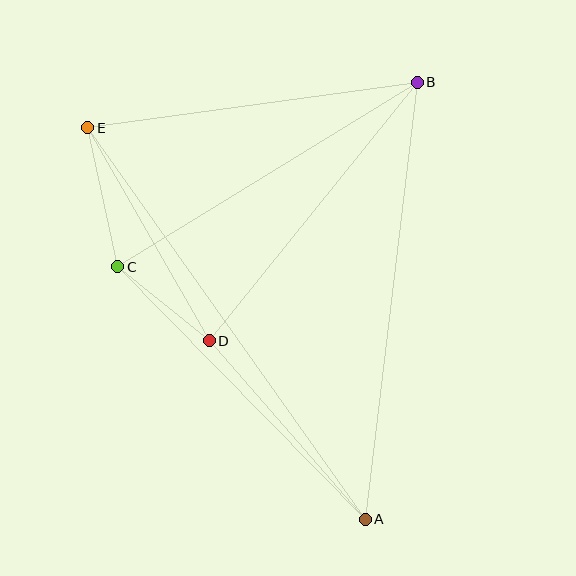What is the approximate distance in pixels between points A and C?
The distance between A and C is approximately 353 pixels.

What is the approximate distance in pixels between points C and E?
The distance between C and E is approximately 142 pixels.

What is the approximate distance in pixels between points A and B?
The distance between A and B is approximately 440 pixels.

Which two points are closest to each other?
Points C and D are closest to each other.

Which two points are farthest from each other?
Points A and E are farthest from each other.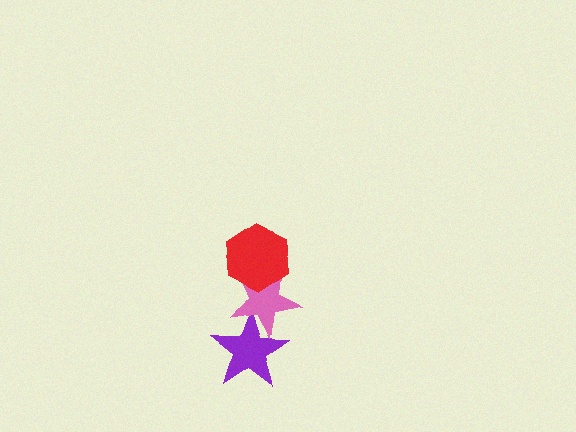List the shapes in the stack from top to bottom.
From top to bottom: the red hexagon, the pink star, the purple star.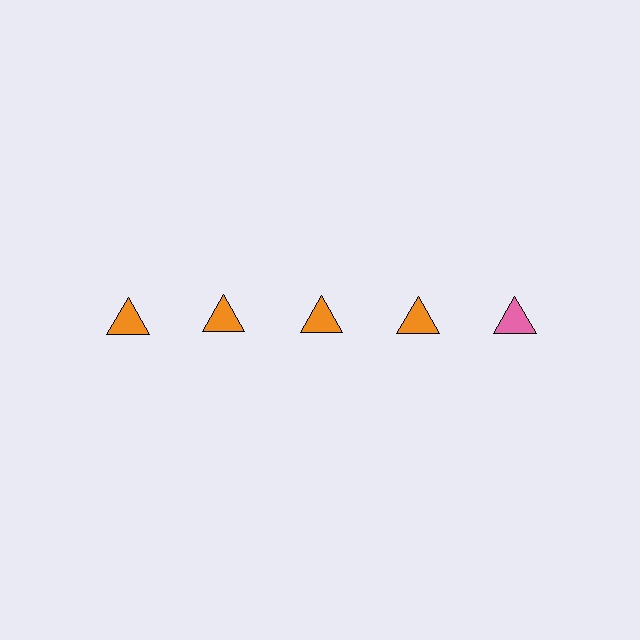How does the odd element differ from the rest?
It has a different color: pink instead of orange.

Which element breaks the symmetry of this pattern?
The pink triangle in the top row, rightmost column breaks the symmetry. All other shapes are orange triangles.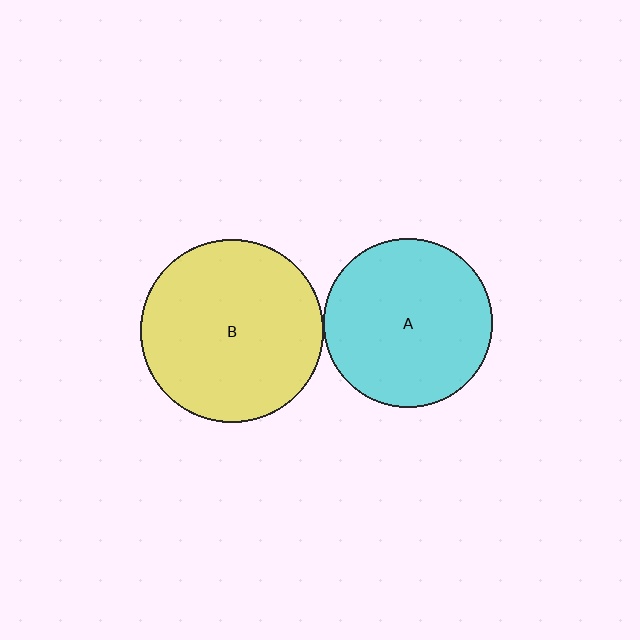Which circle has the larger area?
Circle B (yellow).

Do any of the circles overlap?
No, none of the circles overlap.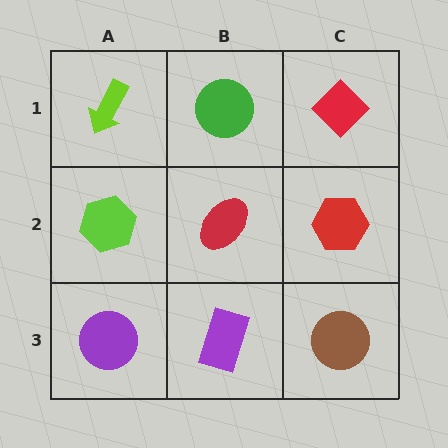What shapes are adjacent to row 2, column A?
A lime arrow (row 1, column A), a purple circle (row 3, column A), a red ellipse (row 2, column B).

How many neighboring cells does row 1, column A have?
2.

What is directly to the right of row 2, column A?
A red ellipse.